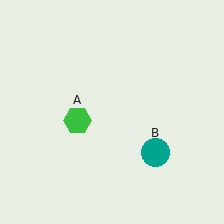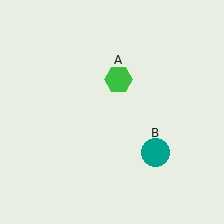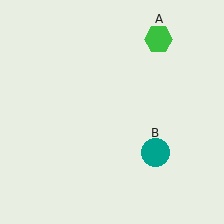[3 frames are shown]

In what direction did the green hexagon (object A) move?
The green hexagon (object A) moved up and to the right.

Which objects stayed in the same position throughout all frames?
Teal circle (object B) remained stationary.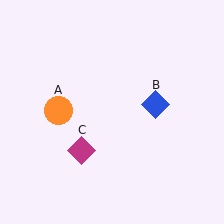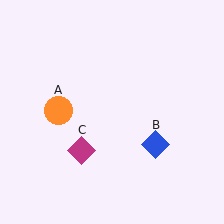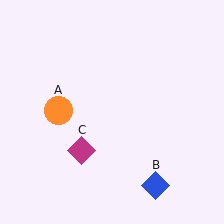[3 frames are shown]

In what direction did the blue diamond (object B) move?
The blue diamond (object B) moved down.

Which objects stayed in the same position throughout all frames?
Orange circle (object A) and magenta diamond (object C) remained stationary.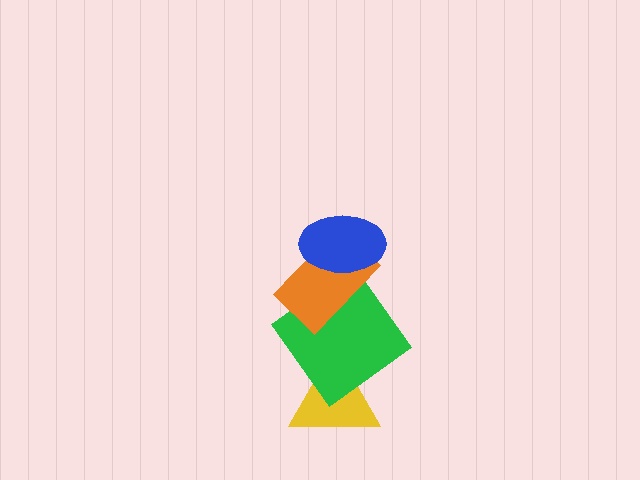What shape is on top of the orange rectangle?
The blue ellipse is on top of the orange rectangle.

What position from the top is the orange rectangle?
The orange rectangle is 2nd from the top.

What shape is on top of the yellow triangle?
The green diamond is on top of the yellow triangle.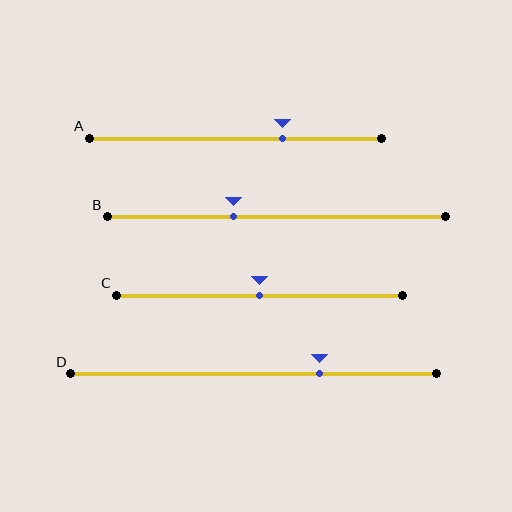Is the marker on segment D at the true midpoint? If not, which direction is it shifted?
No, the marker on segment D is shifted to the right by about 18% of the segment length.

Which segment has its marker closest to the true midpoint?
Segment C has its marker closest to the true midpoint.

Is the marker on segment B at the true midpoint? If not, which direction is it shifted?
No, the marker on segment B is shifted to the left by about 13% of the segment length.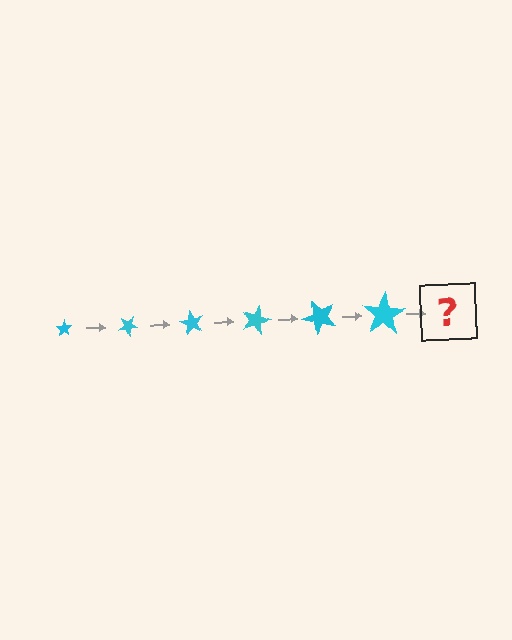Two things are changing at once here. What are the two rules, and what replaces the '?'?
The two rules are that the star grows larger each step and it rotates 30 degrees each step. The '?' should be a star, larger than the previous one and rotated 180 degrees from the start.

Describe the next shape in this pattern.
It should be a star, larger than the previous one and rotated 180 degrees from the start.